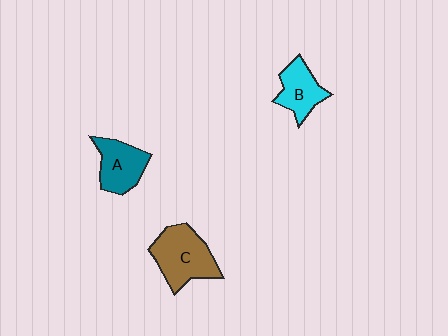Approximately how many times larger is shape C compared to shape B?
Approximately 1.5 times.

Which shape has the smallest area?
Shape B (cyan).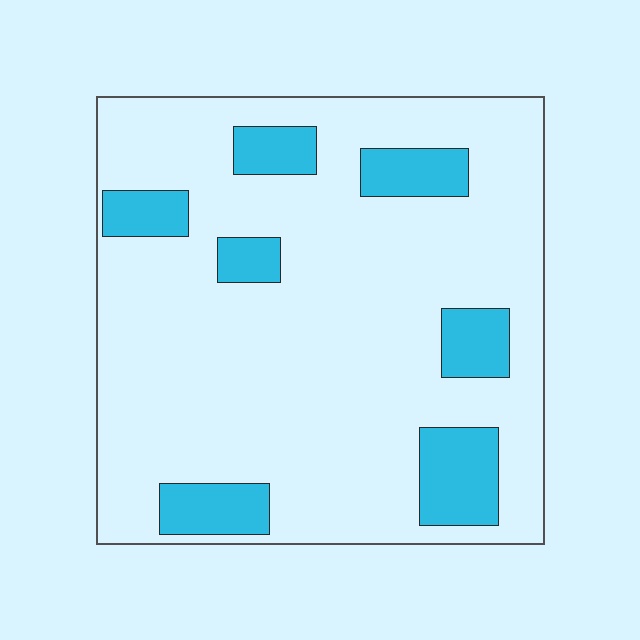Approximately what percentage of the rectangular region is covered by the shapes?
Approximately 15%.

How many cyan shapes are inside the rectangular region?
7.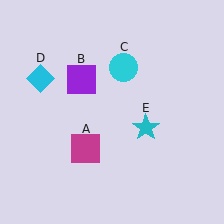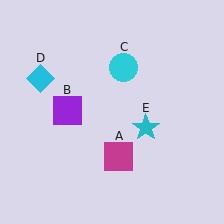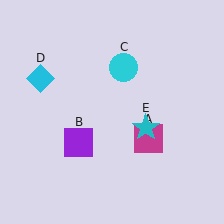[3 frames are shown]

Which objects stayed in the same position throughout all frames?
Cyan circle (object C) and cyan diamond (object D) and cyan star (object E) remained stationary.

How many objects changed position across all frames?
2 objects changed position: magenta square (object A), purple square (object B).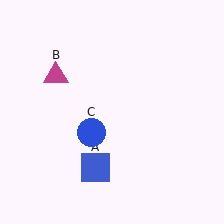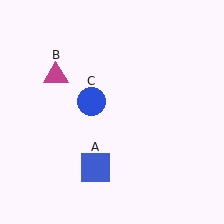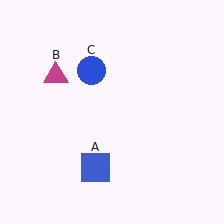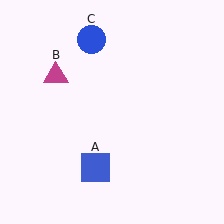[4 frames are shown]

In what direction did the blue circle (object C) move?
The blue circle (object C) moved up.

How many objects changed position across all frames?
1 object changed position: blue circle (object C).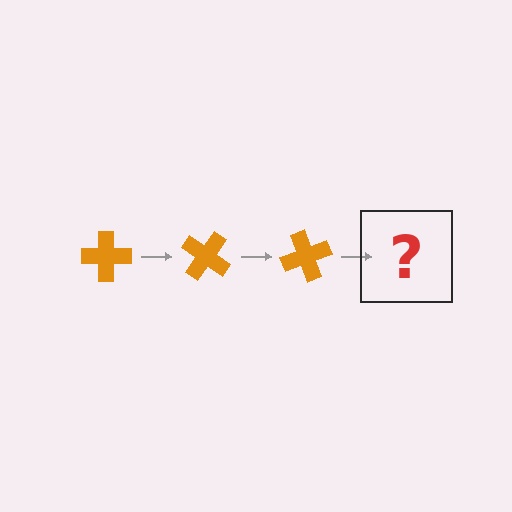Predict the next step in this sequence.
The next step is an orange cross rotated 105 degrees.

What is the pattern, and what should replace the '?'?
The pattern is that the cross rotates 35 degrees each step. The '?' should be an orange cross rotated 105 degrees.